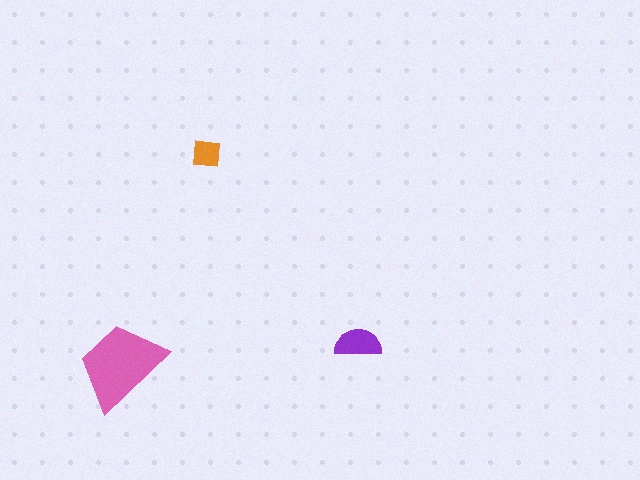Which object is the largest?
The pink trapezoid.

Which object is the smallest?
The orange square.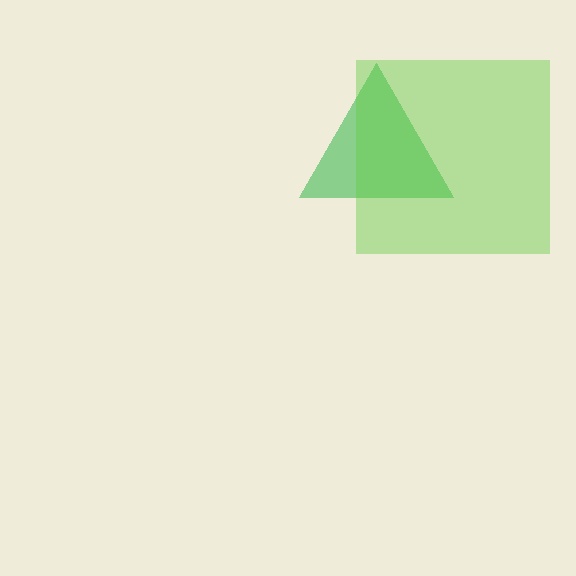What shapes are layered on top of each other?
The layered shapes are: a green triangle, a lime square.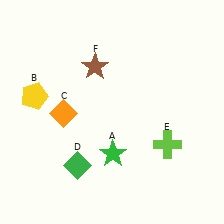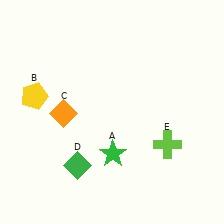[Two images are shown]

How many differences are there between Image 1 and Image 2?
There is 1 difference between the two images.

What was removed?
The brown star (F) was removed in Image 2.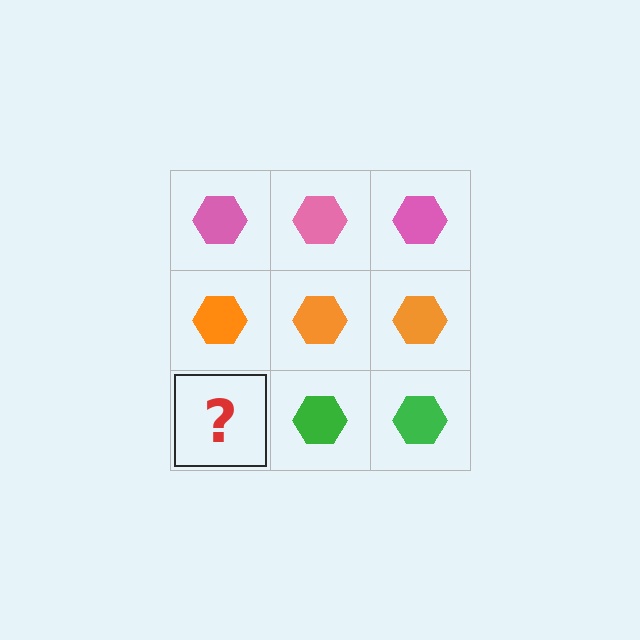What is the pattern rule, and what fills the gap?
The rule is that each row has a consistent color. The gap should be filled with a green hexagon.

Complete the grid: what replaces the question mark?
The question mark should be replaced with a green hexagon.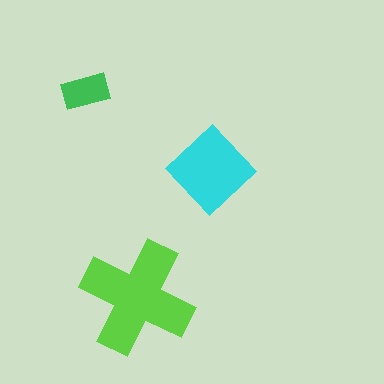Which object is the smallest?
The green rectangle.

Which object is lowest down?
The lime cross is bottommost.